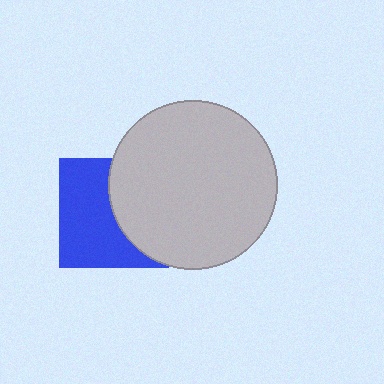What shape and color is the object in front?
The object in front is a light gray circle.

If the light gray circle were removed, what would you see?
You would see the complete blue square.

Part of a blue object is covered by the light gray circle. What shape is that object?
It is a square.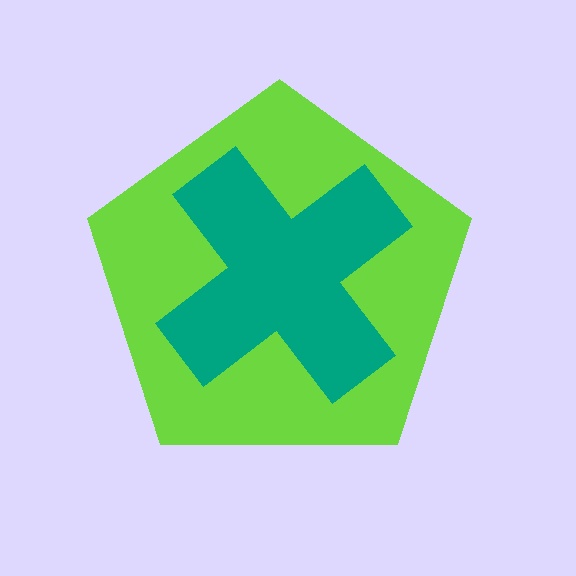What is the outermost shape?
The lime pentagon.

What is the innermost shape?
The teal cross.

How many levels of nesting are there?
2.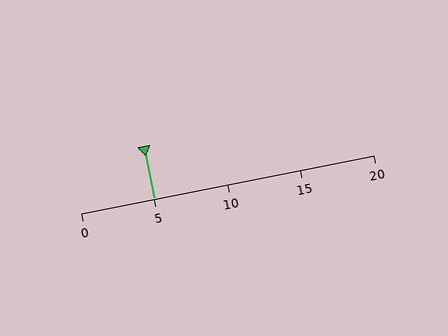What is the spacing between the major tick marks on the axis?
The major ticks are spaced 5 apart.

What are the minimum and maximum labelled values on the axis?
The axis runs from 0 to 20.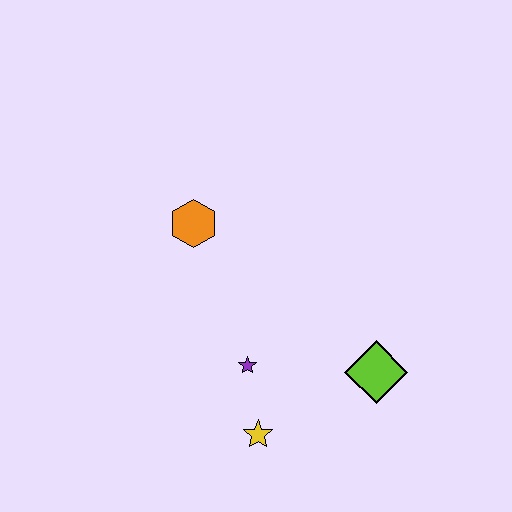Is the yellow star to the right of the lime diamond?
No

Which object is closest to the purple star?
The yellow star is closest to the purple star.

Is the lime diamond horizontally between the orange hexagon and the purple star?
No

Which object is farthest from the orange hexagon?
The lime diamond is farthest from the orange hexagon.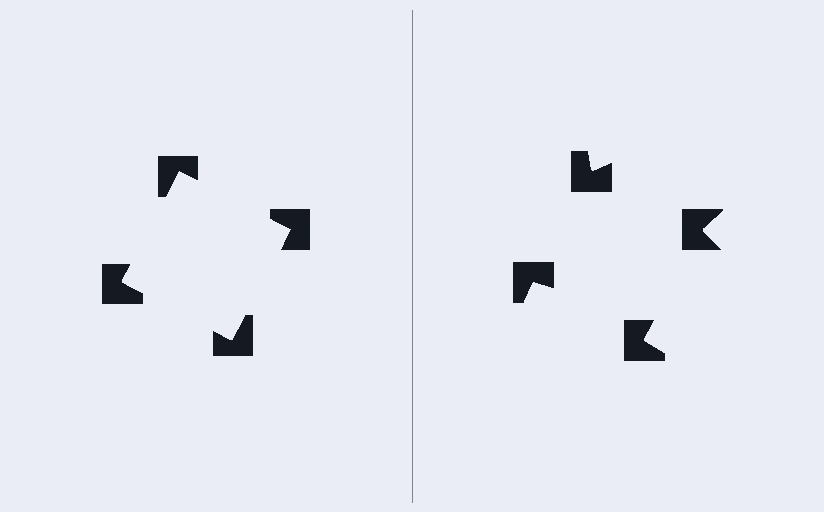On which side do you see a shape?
An illusory square appears on the left side. On the right side the wedge cuts are rotated, so no coherent shape forms.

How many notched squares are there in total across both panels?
8 — 4 on each side.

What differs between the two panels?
The notched squares are positioned identically on both sides; only the wedge orientations differ. On the left they align to a square; on the right they are misaligned.